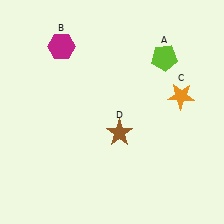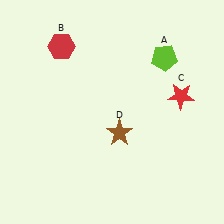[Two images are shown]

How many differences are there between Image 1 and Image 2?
There are 2 differences between the two images.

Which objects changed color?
B changed from magenta to red. C changed from orange to red.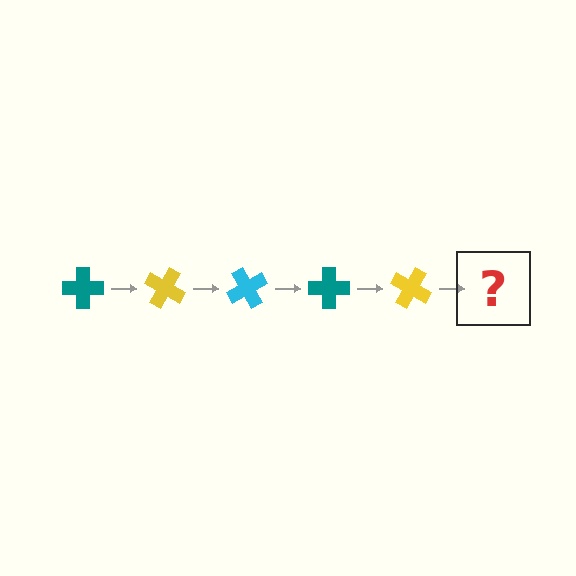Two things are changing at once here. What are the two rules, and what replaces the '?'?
The two rules are that it rotates 30 degrees each step and the color cycles through teal, yellow, and cyan. The '?' should be a cyan cross, rotated 150 degrees from the start.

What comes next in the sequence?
The next element should be a cyan cross, rotated 150 degrees from the start.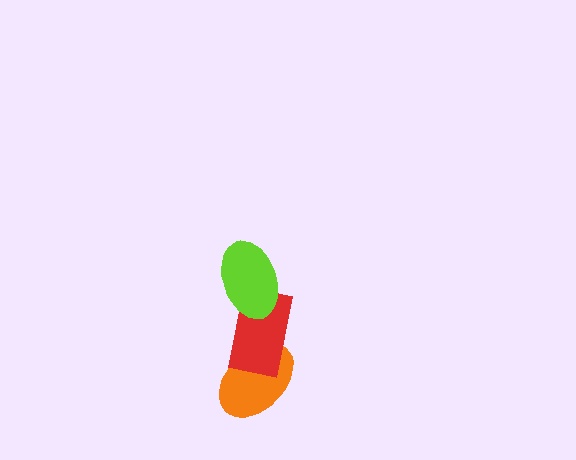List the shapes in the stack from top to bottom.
From top to bottom: the lime ellipse, the red rectangle, the orange ellipse.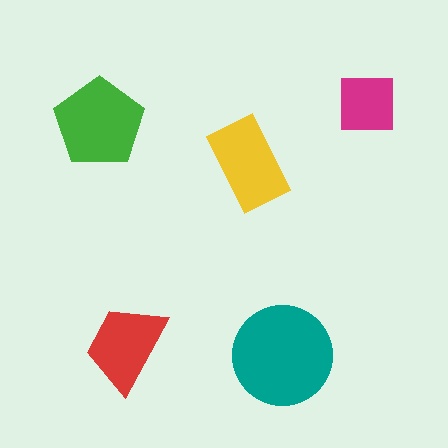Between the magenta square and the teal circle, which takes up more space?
The teal circle.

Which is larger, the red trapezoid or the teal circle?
The teal circle.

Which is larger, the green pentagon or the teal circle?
The teal circle.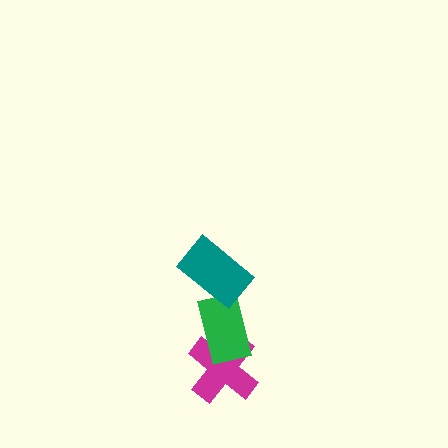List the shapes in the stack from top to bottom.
From top to bottom: the teal rectangle, the green rectangle, the magenta cross.